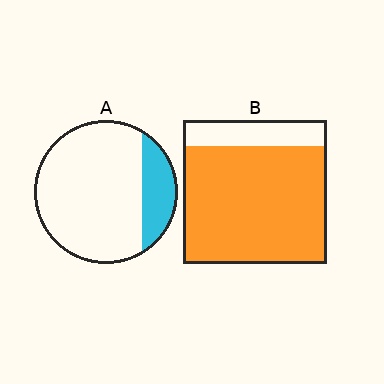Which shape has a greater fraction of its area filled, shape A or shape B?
Shape B.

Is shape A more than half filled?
No.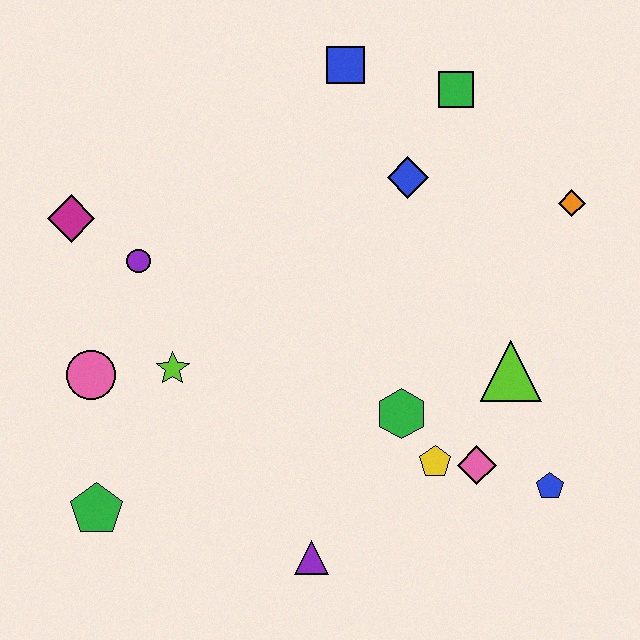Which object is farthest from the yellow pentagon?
The magenta diamond is farthest from the yellow pentagon.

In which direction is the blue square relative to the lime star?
The blue square is above the lime star.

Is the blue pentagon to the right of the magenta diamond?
Yes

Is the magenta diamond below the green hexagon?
No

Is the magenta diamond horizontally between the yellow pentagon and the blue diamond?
No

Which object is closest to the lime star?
The pink circle is closest to the lime star.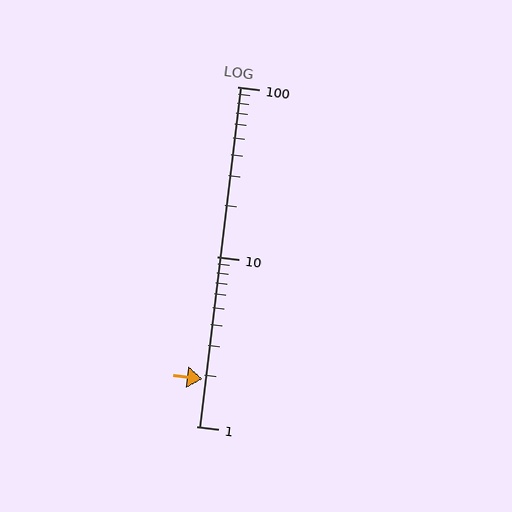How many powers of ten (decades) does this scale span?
The scale spans 2 decades, from 1 to 100.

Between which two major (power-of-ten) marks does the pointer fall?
The pointer is between 1 and 10.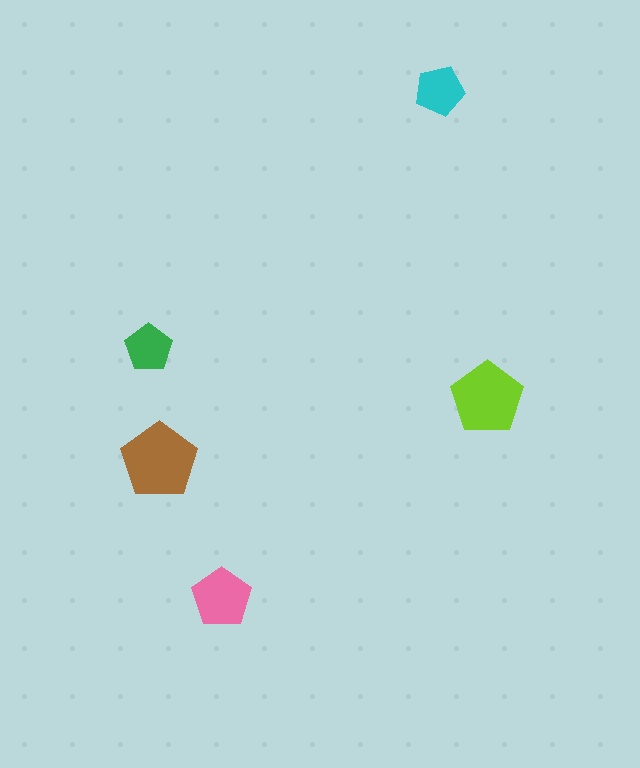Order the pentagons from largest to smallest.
the brown one, the lime one, the pink one, the cyan one, the green one.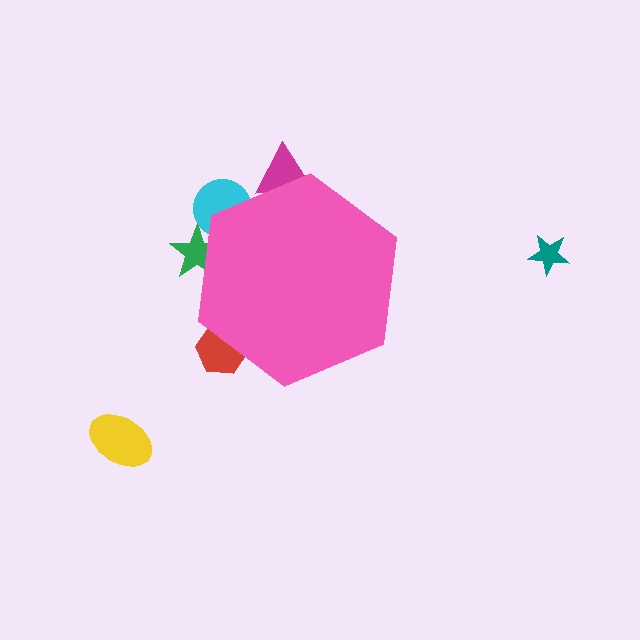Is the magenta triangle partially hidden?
Yes, the magenta triangle is partially hidden behind the pink hexagon.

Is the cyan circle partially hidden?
Yes, the cyan circle is partially hidden behind the pink hexagon.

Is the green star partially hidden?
Yes, the green star is partially hidden behind the pink hexagon.